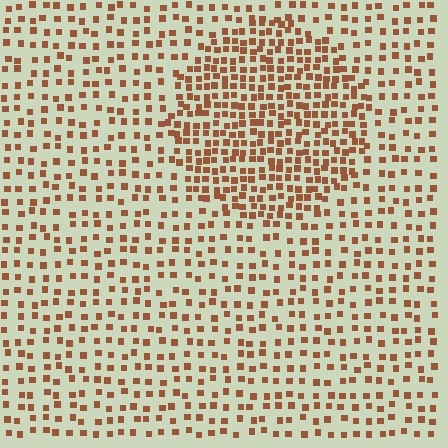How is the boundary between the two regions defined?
The boundary is defined by a change in element density (approximately 2.0x ratio). All elements are the same color, size, and shape.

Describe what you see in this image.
The image contains small brown elements arranged at two different densities. A circle-shaped region is visible where the elements are more densely packed than the surrounding area.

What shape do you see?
I see a circle.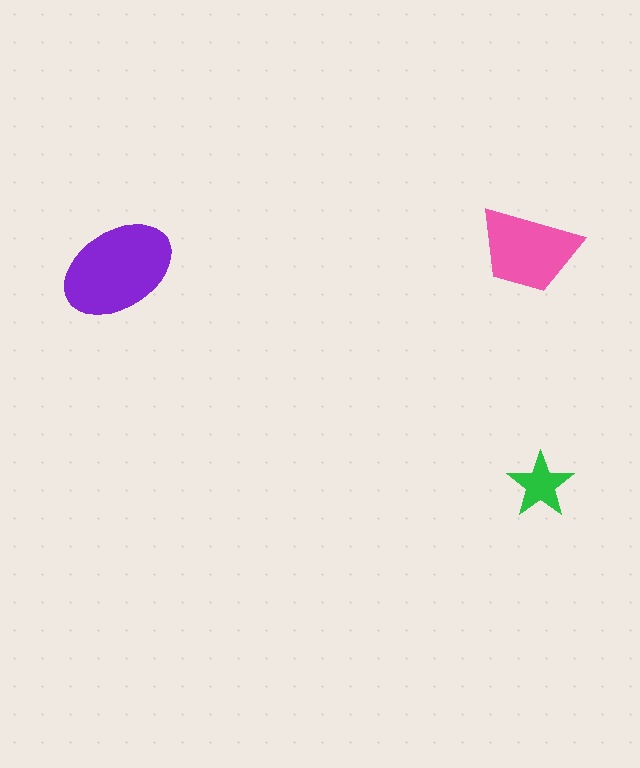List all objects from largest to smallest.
The purple ellipse, the pink trapezoid, the green star.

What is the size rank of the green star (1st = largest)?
3rd.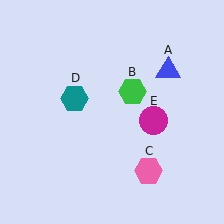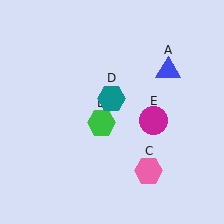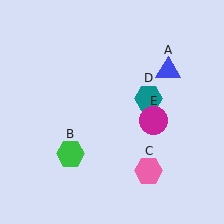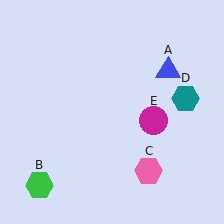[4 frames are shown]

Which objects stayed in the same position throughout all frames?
Blue triangle (object A) and pink hexagon (object C) and magenta circle (object E) remained stationary.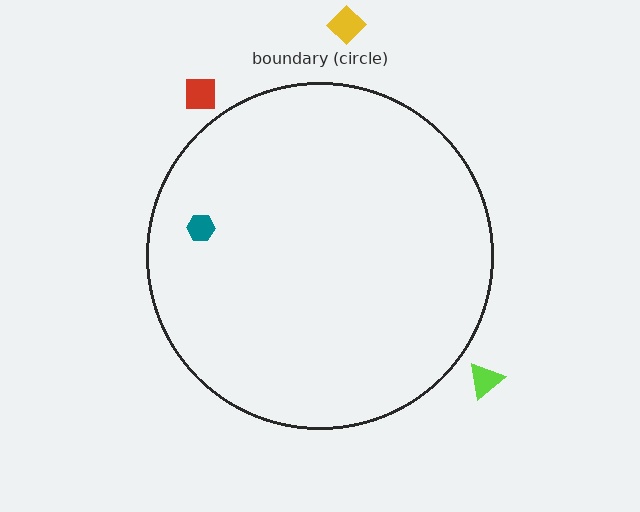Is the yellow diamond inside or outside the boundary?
Outside.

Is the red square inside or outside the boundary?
Outside.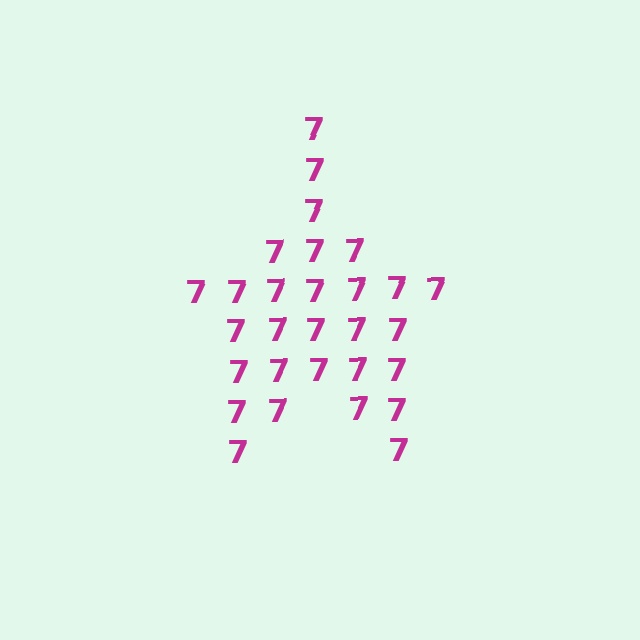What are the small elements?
The small elements are digit 7's.